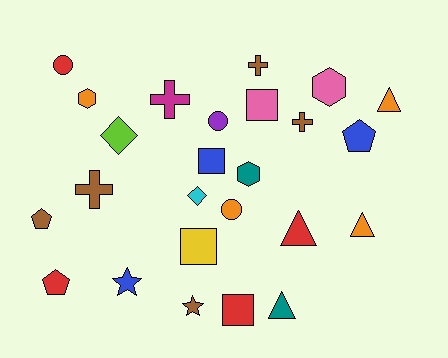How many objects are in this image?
There are 25 objects.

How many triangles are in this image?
There are 4 triangles.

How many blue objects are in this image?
There are 3 blue objects.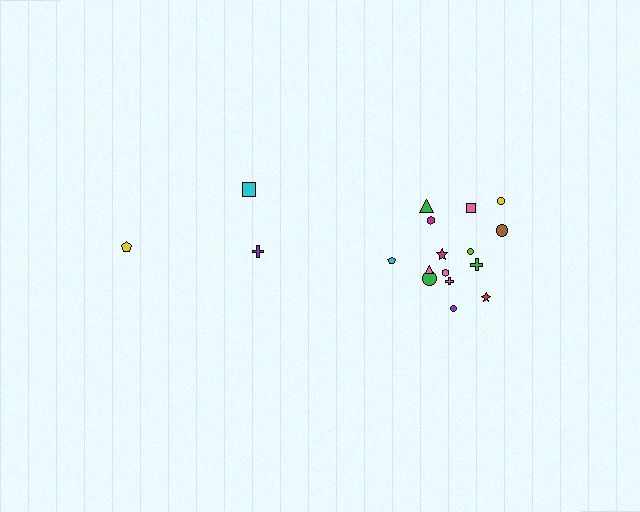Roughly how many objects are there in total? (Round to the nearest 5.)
Roughly 20 objects in total.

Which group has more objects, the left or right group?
The right group.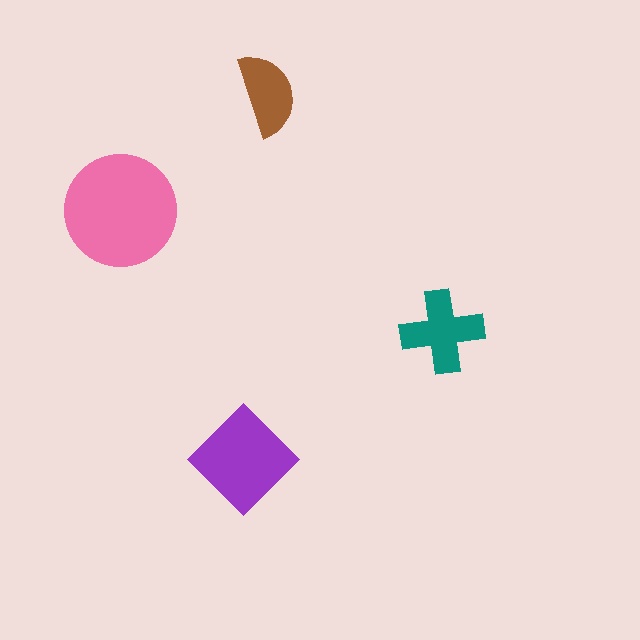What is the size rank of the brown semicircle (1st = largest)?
4th.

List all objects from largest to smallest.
The pink circle, the purple diamond, the teal cross, the brown semicircle.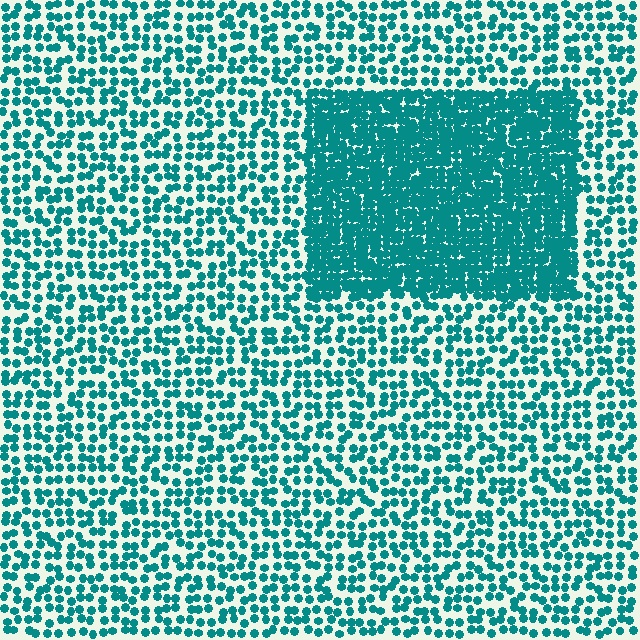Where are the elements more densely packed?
The elements are more densely packed inside the rectangle boundary.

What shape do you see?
I see a rectangle.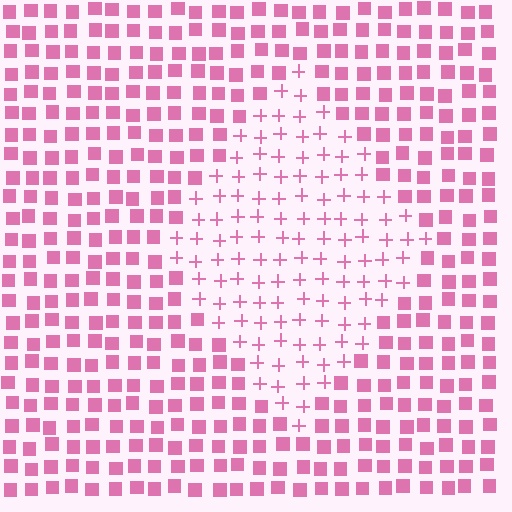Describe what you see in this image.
The image is filled with small pink elements arranged in a uniform grid. A diamond-shaped region contains plus signs, while the surrounding area contains squares. The boundary is defined purely by the change in element shape.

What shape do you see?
I see a diamond.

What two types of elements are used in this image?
The image uses plus signs inside the diamond region and squares outside it.